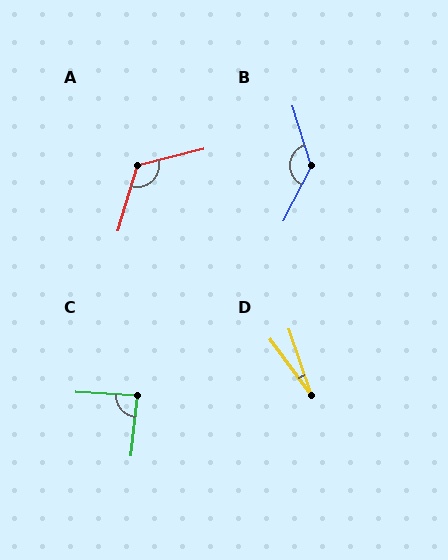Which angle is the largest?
B, at approximately 135 degrees.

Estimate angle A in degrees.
Approximately 121 degrees.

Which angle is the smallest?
D, at approximately 18 degrees.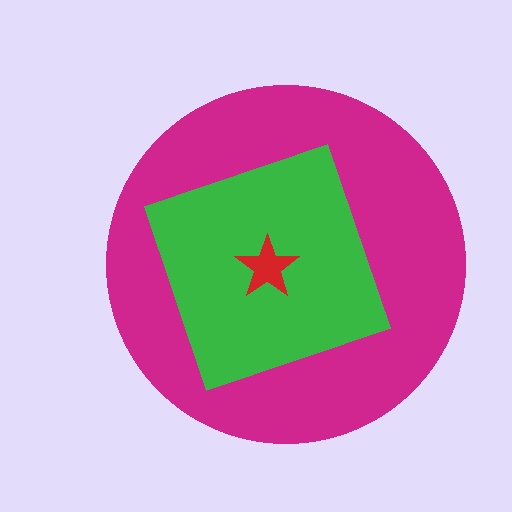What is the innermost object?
The red star.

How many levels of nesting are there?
3.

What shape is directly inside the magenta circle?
The green diamond.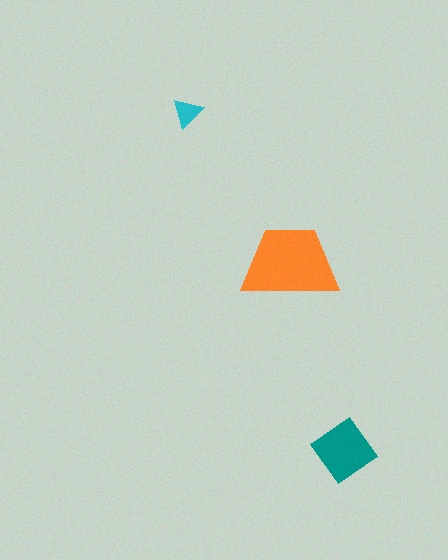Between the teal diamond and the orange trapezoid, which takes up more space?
The orange trapezoid.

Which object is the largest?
The orange trapezoid.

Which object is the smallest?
The cyan triangle.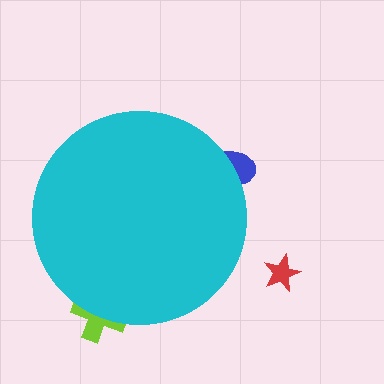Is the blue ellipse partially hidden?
Yes, the blue ellipse is partially hidden behind the cyan circle.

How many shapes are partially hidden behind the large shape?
2 shapes are partially hidden.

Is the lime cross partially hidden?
Yes, the lime cross is partially hidden behind the cyan circle.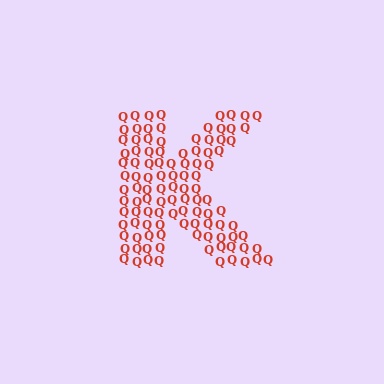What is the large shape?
The large shape is the letter K.